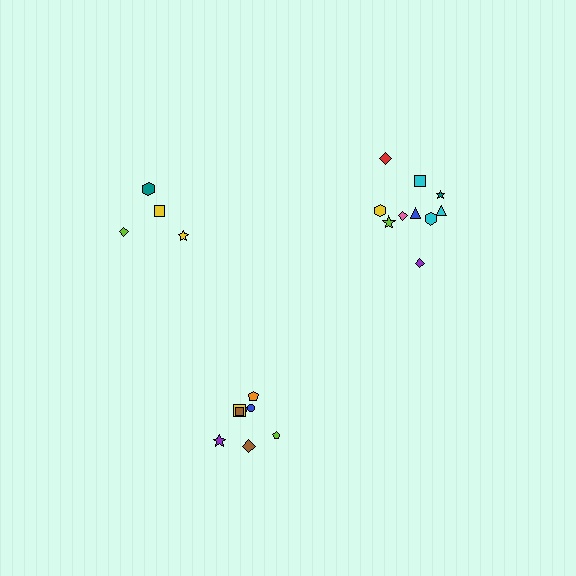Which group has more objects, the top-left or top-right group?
The top-right group.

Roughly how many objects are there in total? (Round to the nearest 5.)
Roughly 20 objects in total.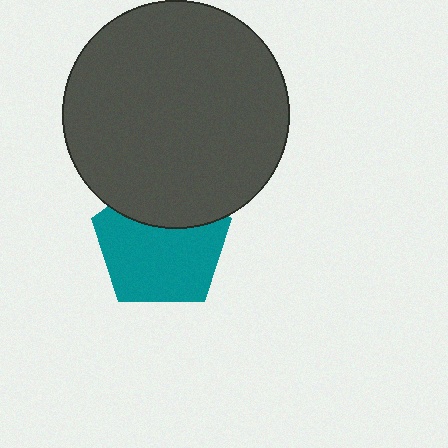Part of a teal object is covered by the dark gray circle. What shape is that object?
It is a pentagon.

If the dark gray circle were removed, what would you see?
You would see the complete teal pentagon.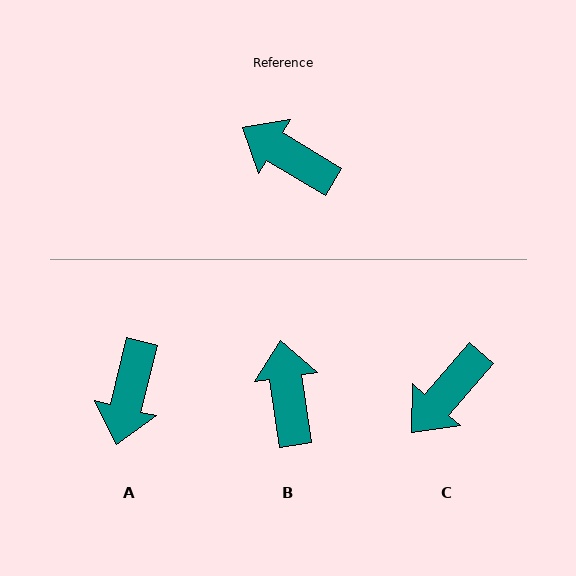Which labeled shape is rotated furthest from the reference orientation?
A, about 107 degrees away.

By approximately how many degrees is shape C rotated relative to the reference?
Approximately 79 degrees counter-clockwise.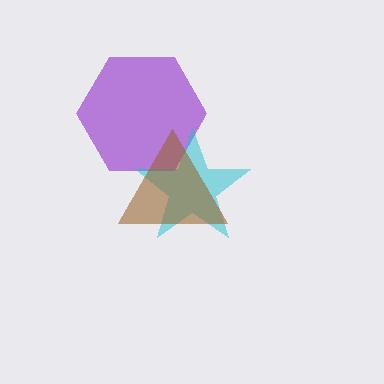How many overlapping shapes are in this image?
There are 3 overlapping shapes in the image.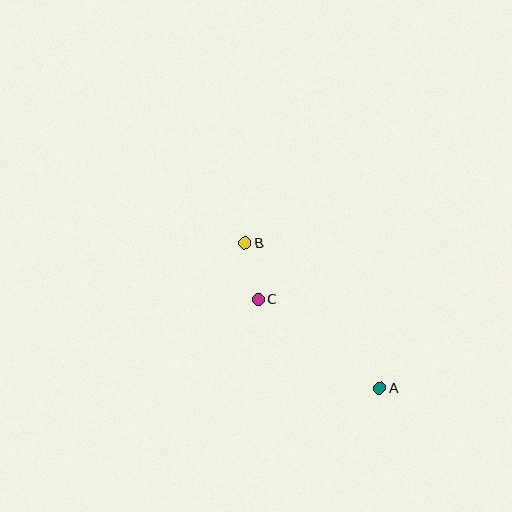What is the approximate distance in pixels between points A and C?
The distance between A and C is approximately 150 pixels.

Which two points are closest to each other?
Points B and C are closest to each other.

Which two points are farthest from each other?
Points A and B are farthest from each other.